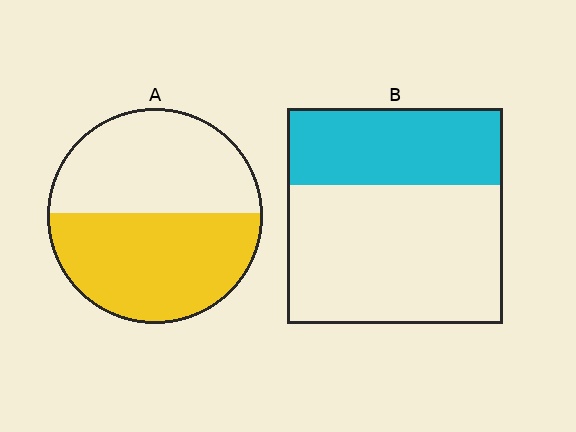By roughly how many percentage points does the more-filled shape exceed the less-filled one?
By roughly 15 percentage points (A over B).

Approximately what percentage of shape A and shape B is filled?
A is approximately 50% and B is approximately 35%.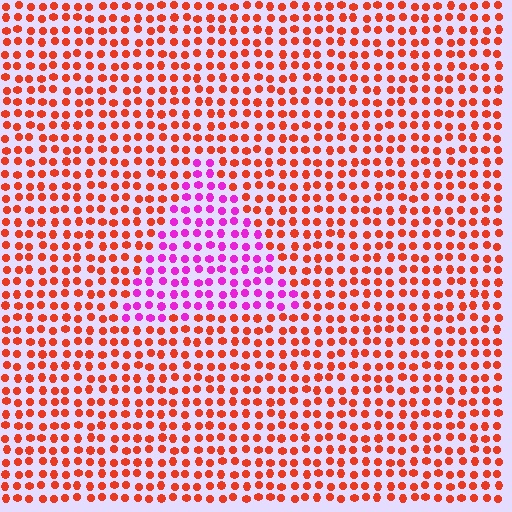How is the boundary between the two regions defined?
The boundary is defined purely by a slight shift in hue (about 61 degrees). Spacing, size, and orientation are identical on both sides.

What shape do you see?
I see a triangle.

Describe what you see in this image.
The image is filled with small red elements in a uniform arrangement. A triangle-shaped region is visible where the elements are tinted to a slightly different hue, forming a subtle color boundary.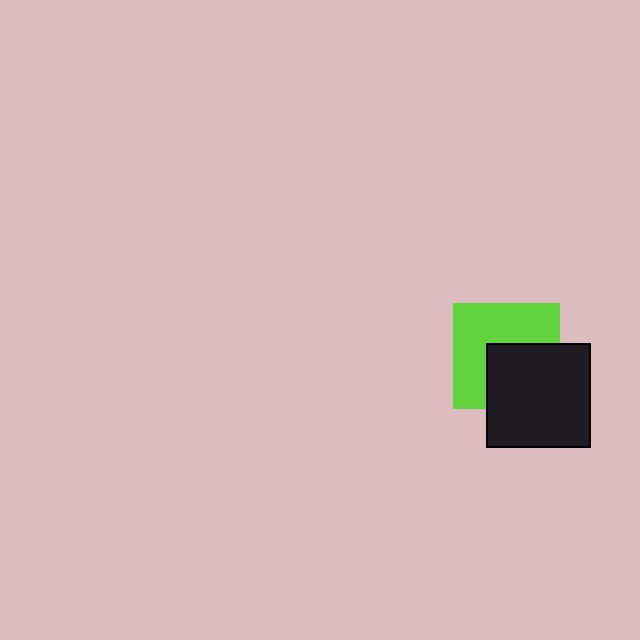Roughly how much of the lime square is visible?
About half of it is visible (roughly 57%).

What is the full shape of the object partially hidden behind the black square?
The partially hidden object is a lime square.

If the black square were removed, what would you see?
You would see the complete lime square.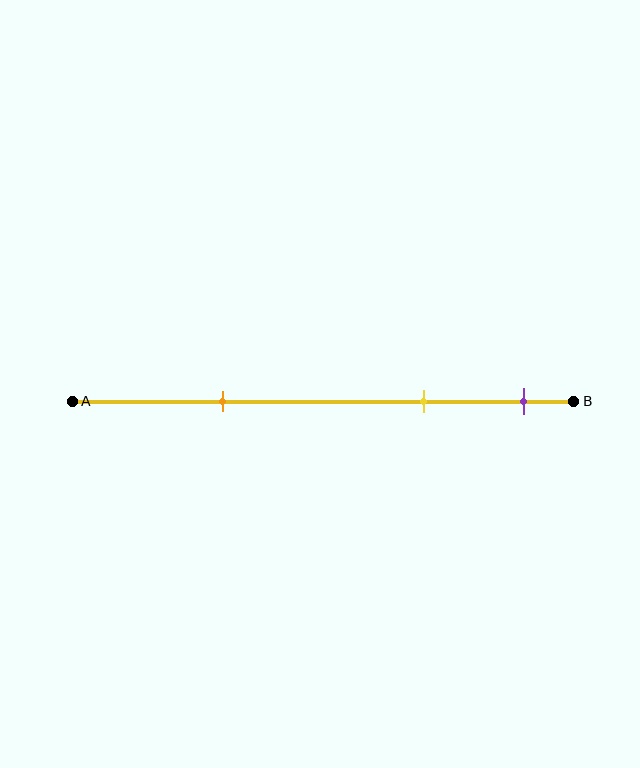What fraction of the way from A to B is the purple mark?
The purple mark is approximately 90% (0.9) of the way from A to B.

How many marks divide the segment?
There are 3 marks dividing the segment.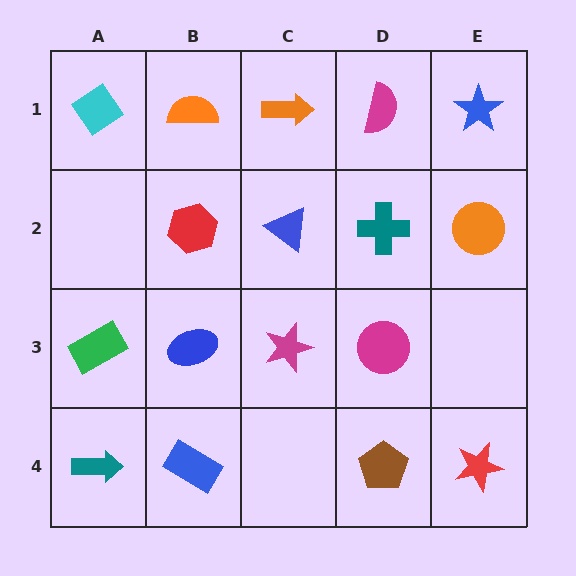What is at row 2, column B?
A red hexagon.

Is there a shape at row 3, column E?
No, that cell is empty.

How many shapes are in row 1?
5 shapes.